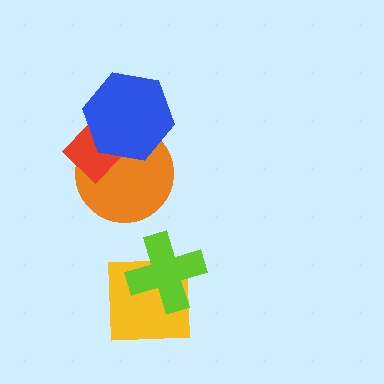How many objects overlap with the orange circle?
2 objects overlap with the orange circle.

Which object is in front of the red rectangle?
The blue hexagon is in front of the red rectangle.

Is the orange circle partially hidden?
Yes, it is partially covered by another shape.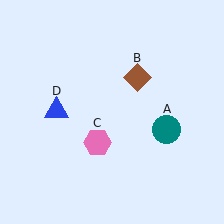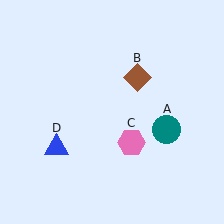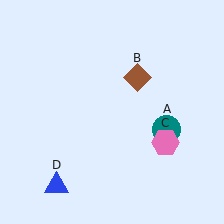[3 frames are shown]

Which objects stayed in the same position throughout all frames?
Teal circle (object A) and brown diamond (object B) remained stationary.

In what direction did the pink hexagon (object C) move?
The pink hexagon (object C) moved right.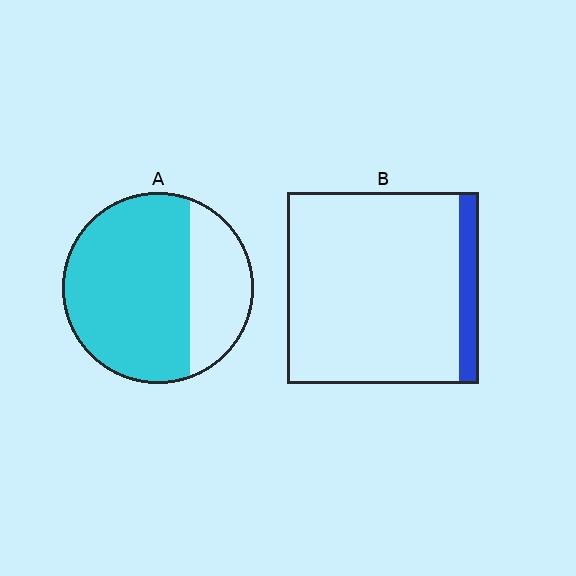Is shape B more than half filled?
No.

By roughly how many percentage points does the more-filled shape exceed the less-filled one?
By roughly 60 percentage points (A over B).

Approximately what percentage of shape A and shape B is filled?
A is approximately 70% and B is approximately 10%.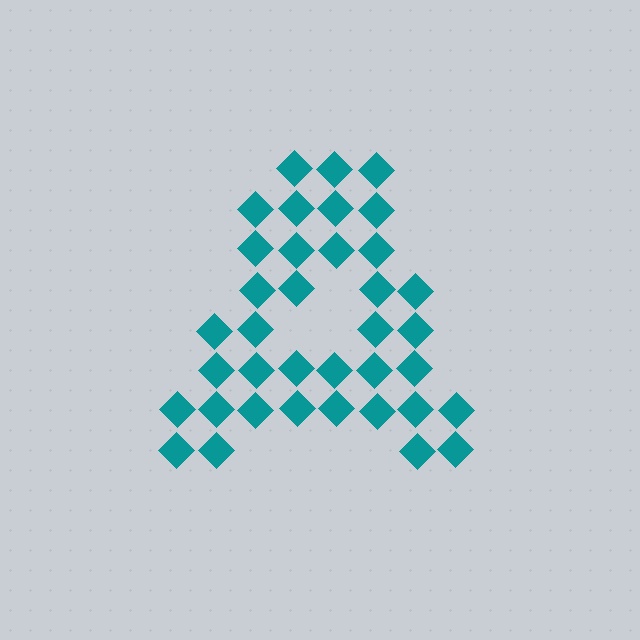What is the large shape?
The large shape is the letter A.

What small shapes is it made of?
It is made of small diamonds.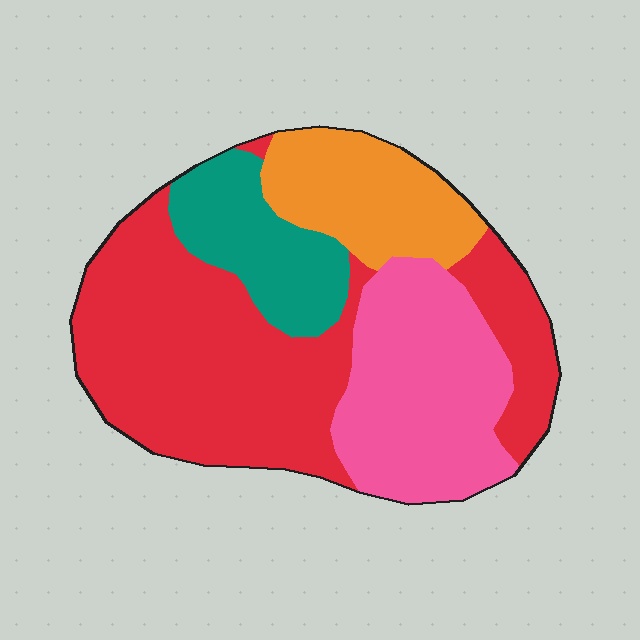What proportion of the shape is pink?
Pink covers roughly 25% of the shape.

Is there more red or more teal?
Red.